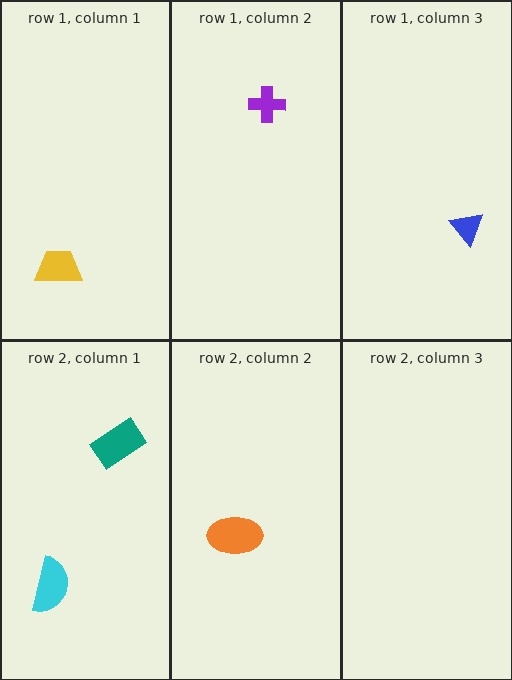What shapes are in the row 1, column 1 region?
The yellow trapezoid.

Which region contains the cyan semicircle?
The row 2, column 1 region.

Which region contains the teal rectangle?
The row 2, column 1 region.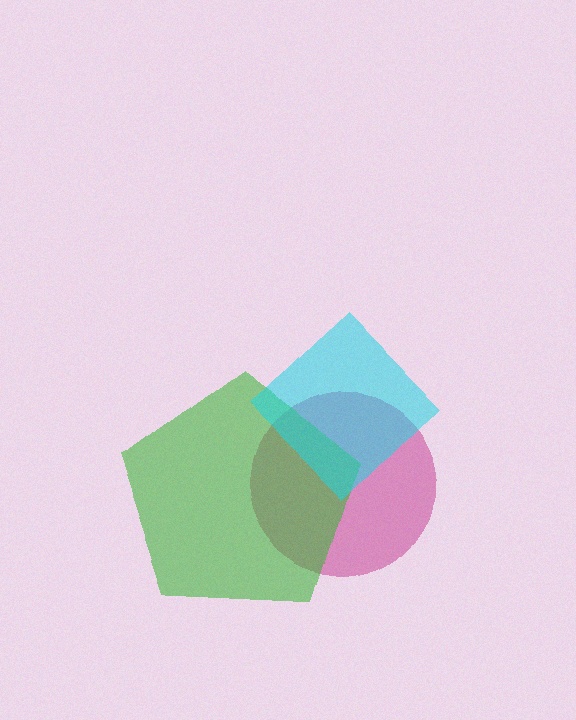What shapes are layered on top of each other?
The layered shapes are: a magenta circle, a green pentagon, a cyan diamond.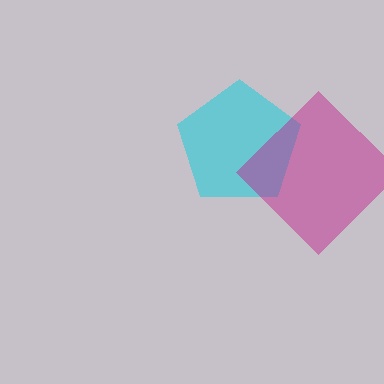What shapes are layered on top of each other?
The layered shapes are: a cyan pentagon, a magenta diamond.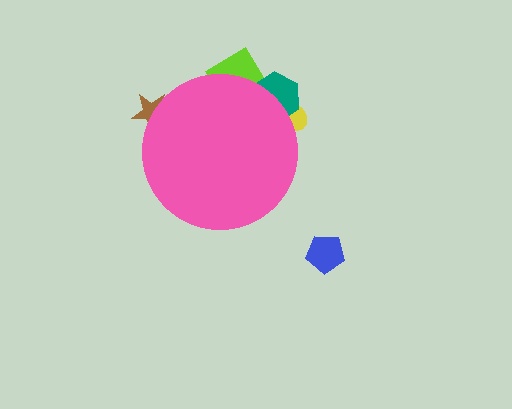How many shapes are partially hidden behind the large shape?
4 shapes are partially hidden.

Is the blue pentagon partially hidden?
No, the blue pentagon is fully visible.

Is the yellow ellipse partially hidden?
Yes, the yellow ellipse is partially hidden behind the pink circle.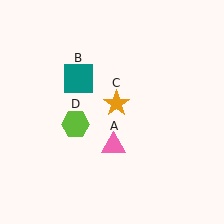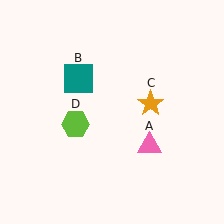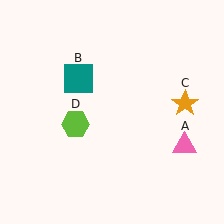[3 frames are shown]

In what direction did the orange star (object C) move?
The orange star (object C) moved right.